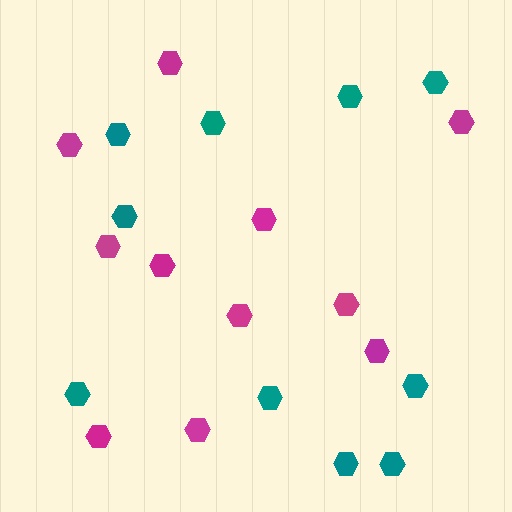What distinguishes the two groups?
There are 2 groups: one group of teal hexagons (10) and one group of magenta hexagons (11).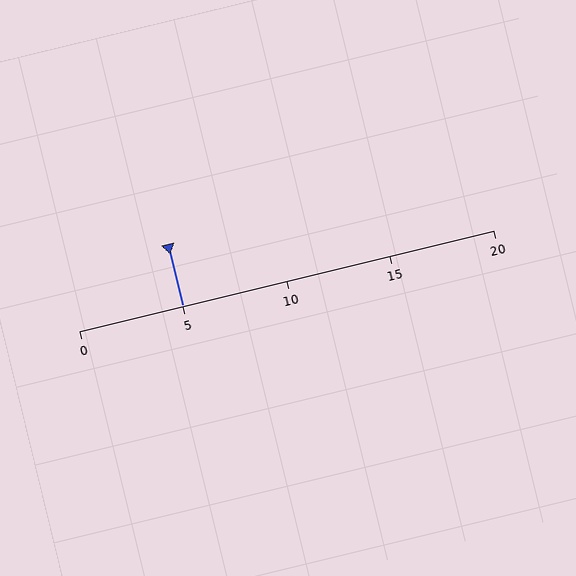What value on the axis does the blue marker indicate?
The marker indicates approximately 5.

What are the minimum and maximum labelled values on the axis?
The axis runs from 0 to 20.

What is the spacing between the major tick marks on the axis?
The major ticks are spaced 5 apart.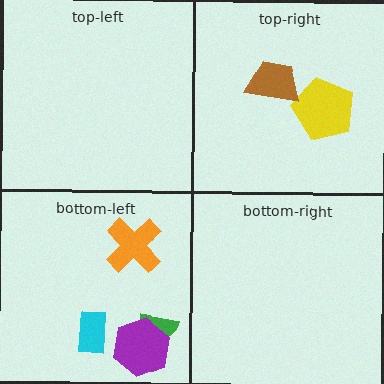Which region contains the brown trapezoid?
The top-right region.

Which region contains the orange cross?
The bottom-left region.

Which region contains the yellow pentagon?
The top-right region.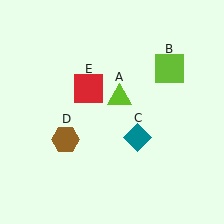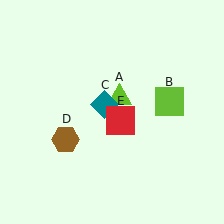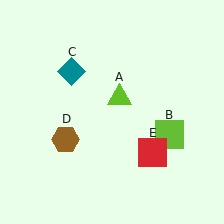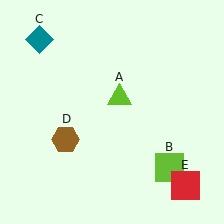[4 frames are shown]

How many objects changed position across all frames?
3 objects changed position: lime square (object B), teal diamond (object C), red square (object E).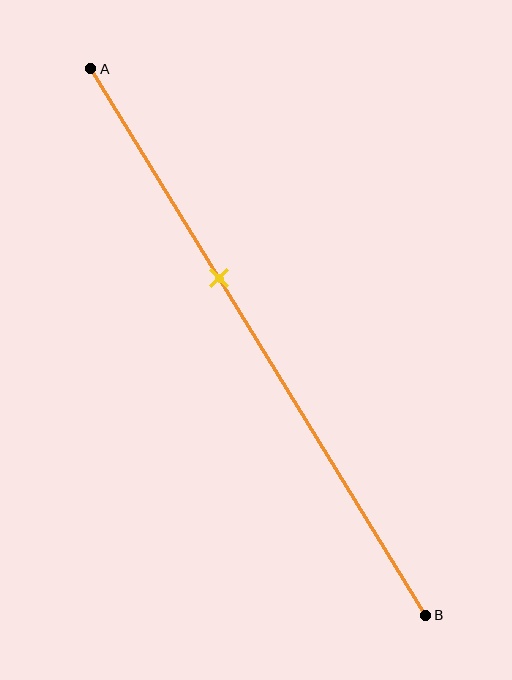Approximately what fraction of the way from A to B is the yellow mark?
The yellow mark is approximately 40% of the way from A to B.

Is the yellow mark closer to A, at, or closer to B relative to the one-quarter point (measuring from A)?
The yellow mark is closer to point B than the one-quarter point of segment AB.